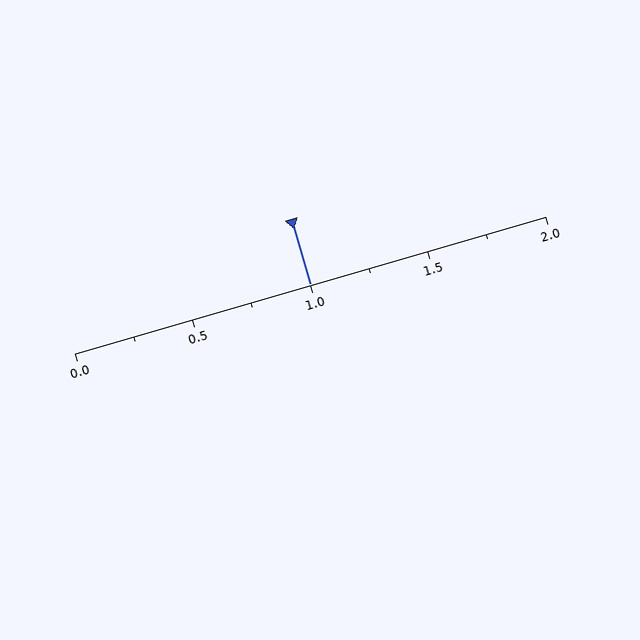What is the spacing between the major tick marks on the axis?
The major ticks are spaced 0.5 apart.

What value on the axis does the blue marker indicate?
The marker indicates approximately 1.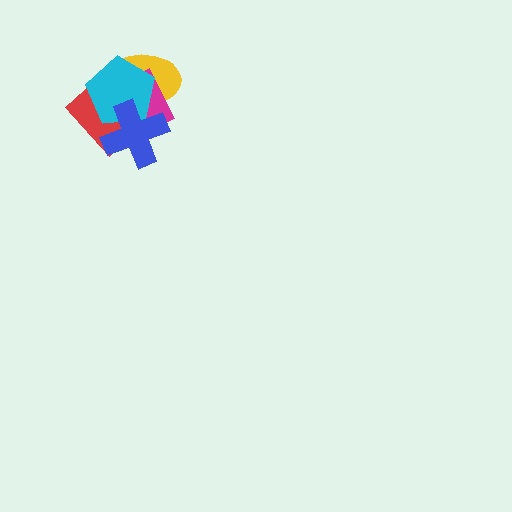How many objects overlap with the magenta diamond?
4 objects overlap with the magenta diamond.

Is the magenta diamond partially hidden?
Yes, it is partially covered by another shape.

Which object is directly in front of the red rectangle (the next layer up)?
The cyan pentagon is directly in front of the red rectangle.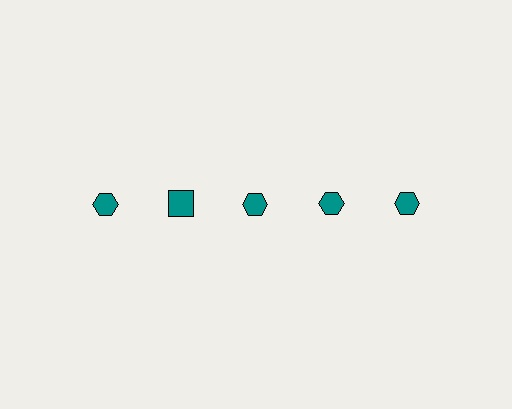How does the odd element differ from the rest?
It has a different shape: square instead of hexagon.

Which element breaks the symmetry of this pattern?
The teal square in the top row, second from left column breaks the symmetry. All other shapes are teal hexagons.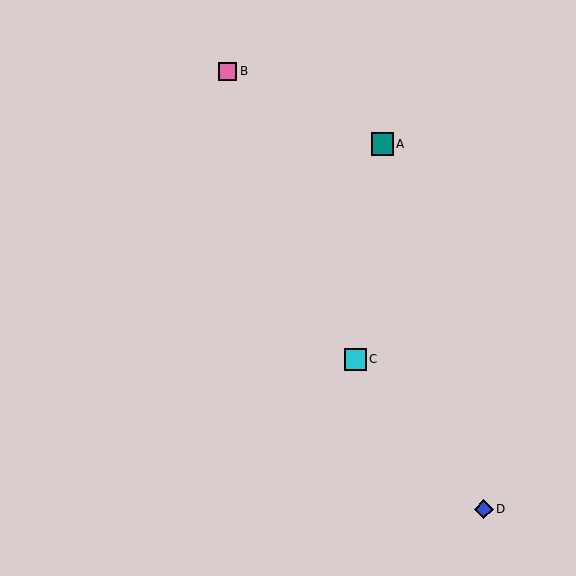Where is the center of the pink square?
The center of the pink square is at (228, 71).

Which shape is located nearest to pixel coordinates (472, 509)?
The blue diamond (labeled D) at (484, 509) is nearest to that location.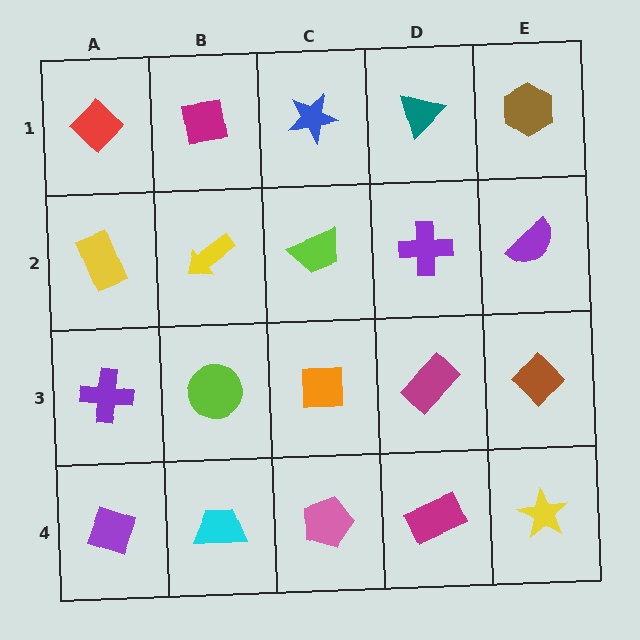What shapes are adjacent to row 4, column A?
A purple cross (row 3, column A), a cyan trapezoid (row 4, column B).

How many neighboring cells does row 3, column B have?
4.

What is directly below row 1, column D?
A purple cross.